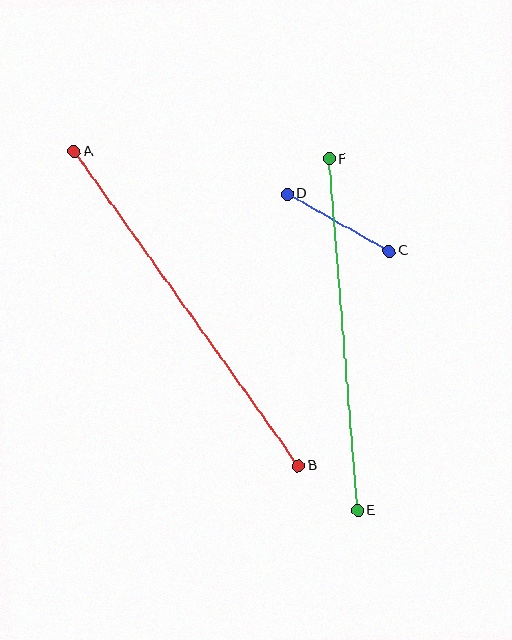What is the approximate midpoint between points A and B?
The midpoint is at approximately (186, 309) pixels.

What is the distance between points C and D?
The distance is approximately 117 pixels.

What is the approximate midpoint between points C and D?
The midpoint is at approximately (338, 222) pixels.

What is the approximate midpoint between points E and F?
The midpoint is at approximately (343, 335) pixels.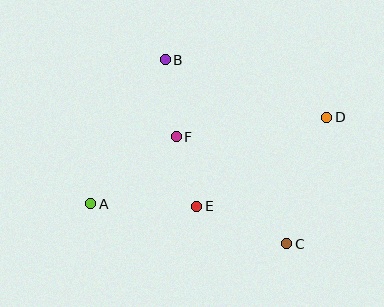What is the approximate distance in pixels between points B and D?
The distance between B and D is approximately 172 pixels.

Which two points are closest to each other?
Points E and F are closest to each other.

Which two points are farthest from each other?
Points A and D are farthest from each other.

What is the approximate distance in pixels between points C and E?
The distance between C and E is approximately 98 pixels.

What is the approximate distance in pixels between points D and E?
The distance between D and E is approximately 158 pixels.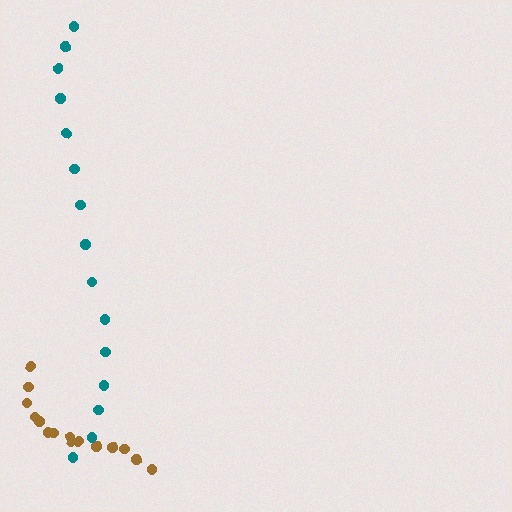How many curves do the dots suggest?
There are 2 distinct paths.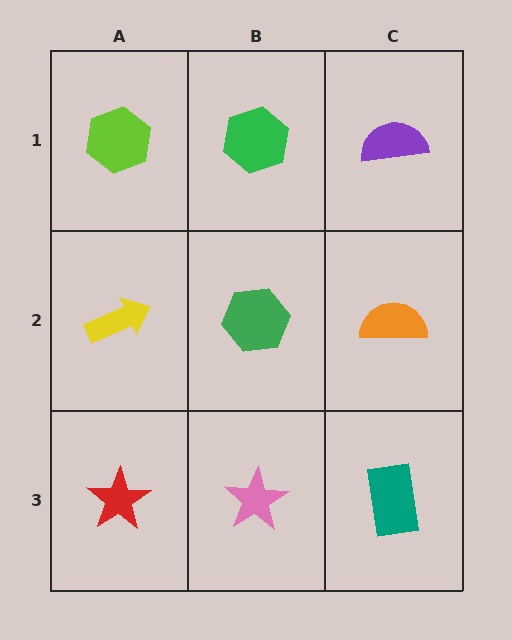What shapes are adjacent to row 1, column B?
A green hexagon (row 2, column B), a lime hexagon (row 1, column A), a purple semicircle (row 1, column C).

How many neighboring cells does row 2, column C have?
3.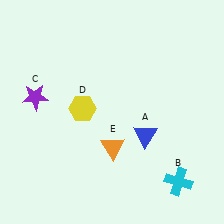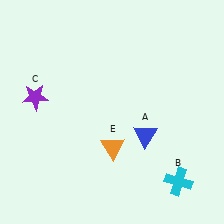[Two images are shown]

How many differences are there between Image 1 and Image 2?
There is 1 difference between the two images.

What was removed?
The yellow hexagon (D) was removed in Image 2.